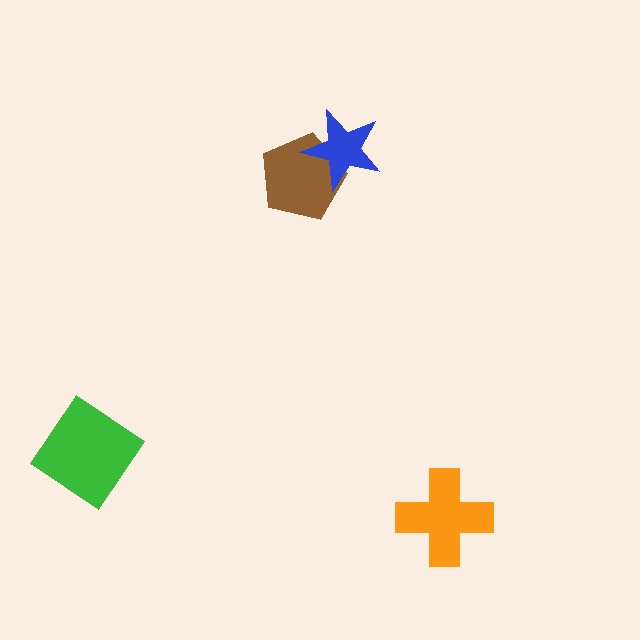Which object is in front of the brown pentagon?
The blue star is in front of the brown pentagon.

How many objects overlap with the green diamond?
0 objects overlap with the green diamond.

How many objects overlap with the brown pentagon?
1 object overlaps with the brown pentagon.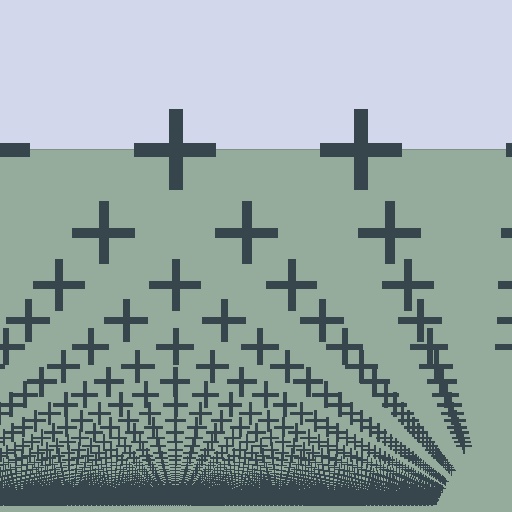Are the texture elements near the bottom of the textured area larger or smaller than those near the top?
Smaller. The gradient is inverted — elements near the bottom are smaller and denser.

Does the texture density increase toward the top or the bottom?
Density increases toward the bottom.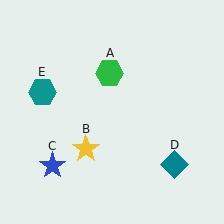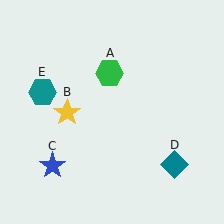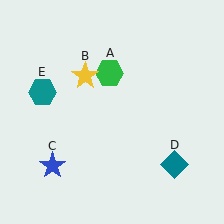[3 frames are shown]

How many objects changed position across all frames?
1 object changed position: yellow star (object B).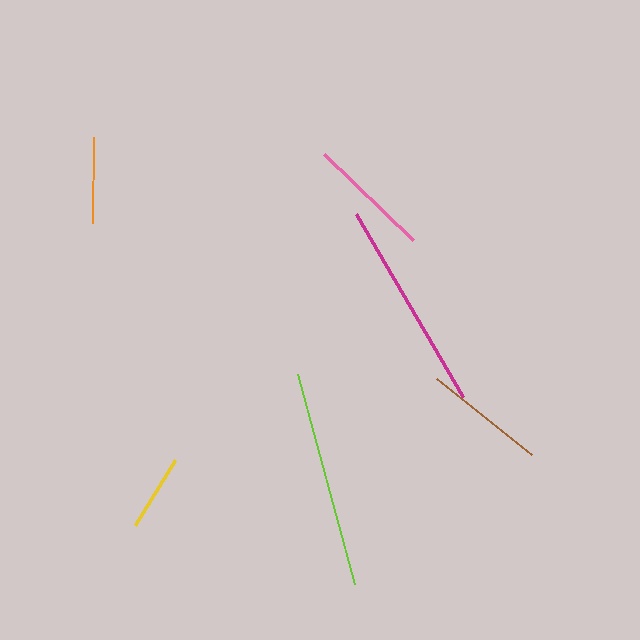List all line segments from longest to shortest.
From longest to shortest: lime, magenta, pink, brown, orange, yellow.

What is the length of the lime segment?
The lime segment is approximately 218 pixels long.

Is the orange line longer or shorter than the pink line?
The pink line is longer than the orange line.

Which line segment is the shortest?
The yellow line is the shortest at approximately 77 pixels.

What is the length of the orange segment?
The orange segment is approximately 86 pixels long.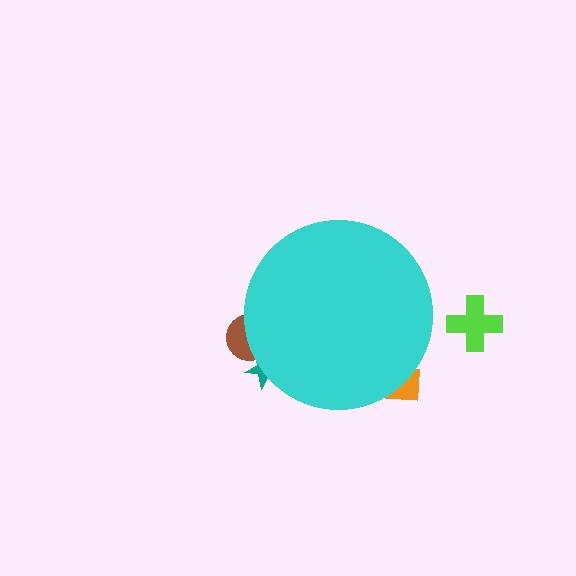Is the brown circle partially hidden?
Yes, the brown circle is partially hidden behind the cyan circle.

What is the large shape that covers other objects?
A cyan circle.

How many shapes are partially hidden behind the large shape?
3 shapes are partially hidden.